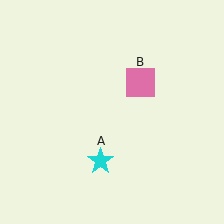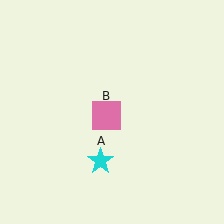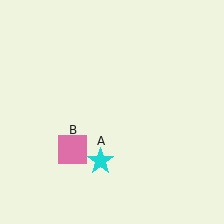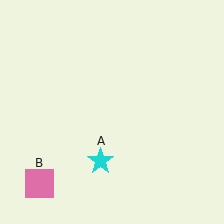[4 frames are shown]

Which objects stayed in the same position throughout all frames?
Cyan star (object A) remained stationary.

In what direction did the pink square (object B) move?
The pink square (object B) moved down and to the left.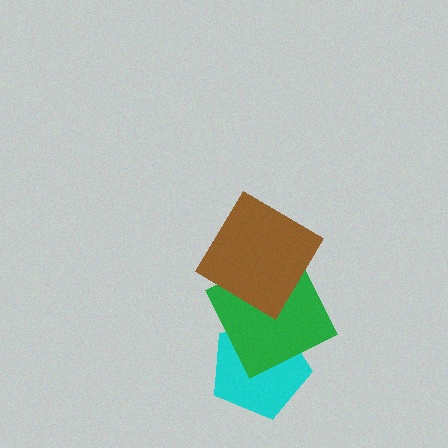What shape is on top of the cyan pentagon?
The green square is on top of the cyan pentagon.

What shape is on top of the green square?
The brown diamond is on top of the green square.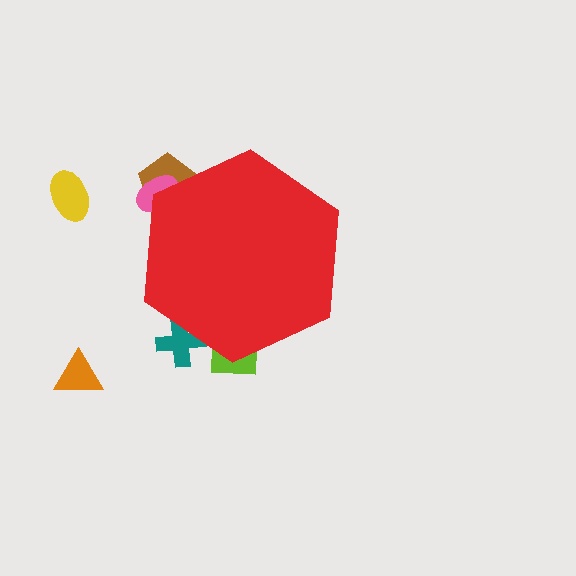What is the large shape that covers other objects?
A red hexagon.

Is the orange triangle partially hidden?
No, the orange triangle is fully visible.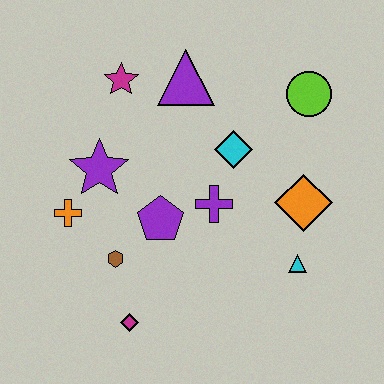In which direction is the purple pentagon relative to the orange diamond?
The purple pentagon is to the left of the orange diamond.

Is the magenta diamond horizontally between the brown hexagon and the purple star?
No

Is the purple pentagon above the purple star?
No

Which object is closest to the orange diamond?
The cyan triangle is closest to the orange diamond.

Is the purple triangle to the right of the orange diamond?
No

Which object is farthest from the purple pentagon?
The lime circle is farthest from the purple pentagon.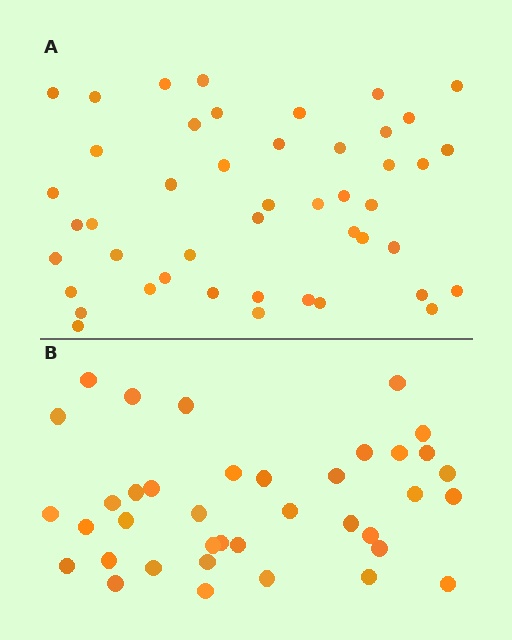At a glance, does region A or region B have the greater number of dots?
Region A (the top region) has more dots.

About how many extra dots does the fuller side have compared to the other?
Region A has roughly 8 or so more dots than region B.